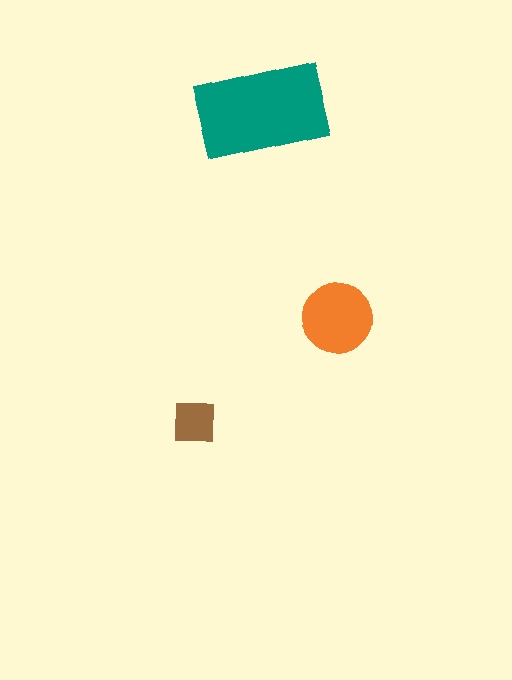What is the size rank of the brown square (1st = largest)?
3rd.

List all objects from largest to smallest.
The teal rectangle, the orange circle, the brown square.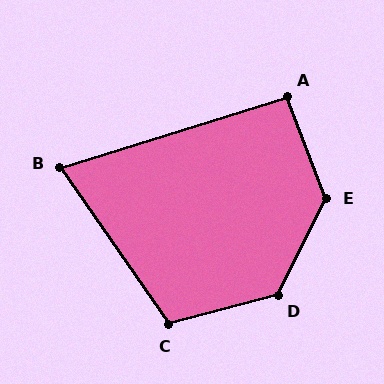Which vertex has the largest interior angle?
E, at approximately 132 degrees.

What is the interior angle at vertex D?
Approximately 131 degrees (obtuse).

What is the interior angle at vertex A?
Approximately 94 degrees (approximately right).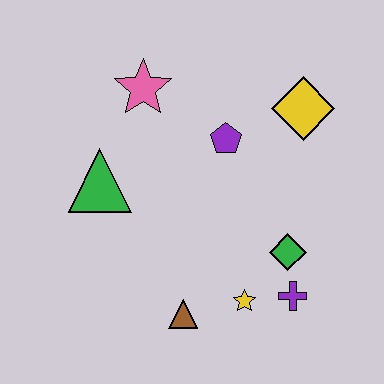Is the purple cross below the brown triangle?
No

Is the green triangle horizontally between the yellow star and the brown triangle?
No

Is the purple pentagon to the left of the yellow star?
Yes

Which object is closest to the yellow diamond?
The purple pentagon is closest to the yellow diamond.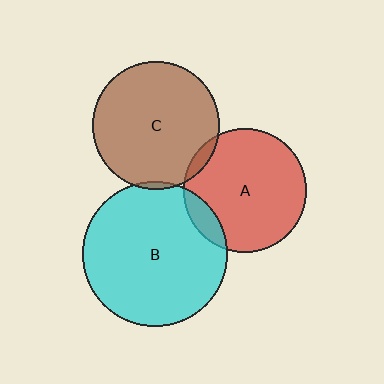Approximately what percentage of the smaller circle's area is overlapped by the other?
Approximately 5%.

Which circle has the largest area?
Circle B (cyan).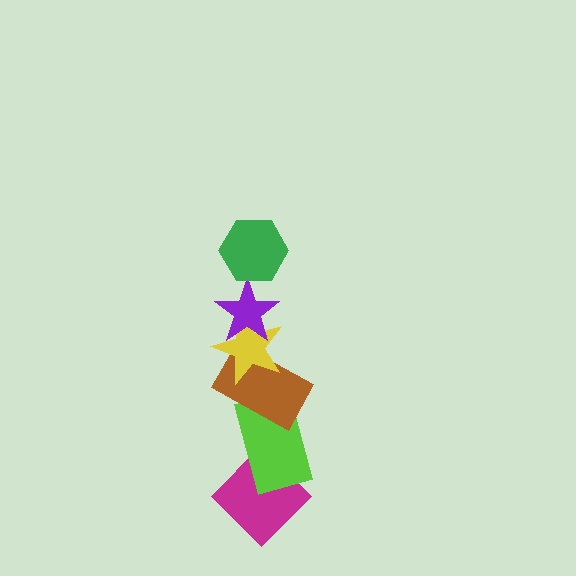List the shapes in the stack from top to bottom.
From top to bottom: the green hexagon, the purple star, the yellow star, the brown rectangle, the lime rectangle, the magenta diamond.